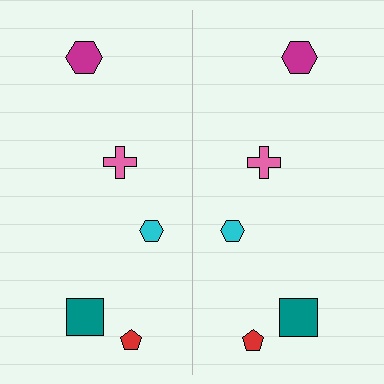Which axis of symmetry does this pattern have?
The pattern has a vertical axis of symmetry running through the center of the image.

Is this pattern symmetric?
Yes, this pattern has bilateral (reflection) symmetry.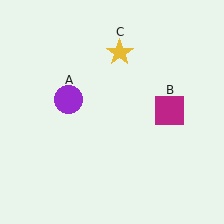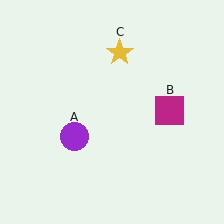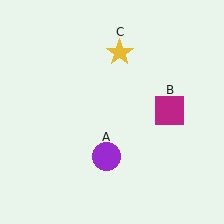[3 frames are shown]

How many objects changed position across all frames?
1 object changed position: purple circle (object A).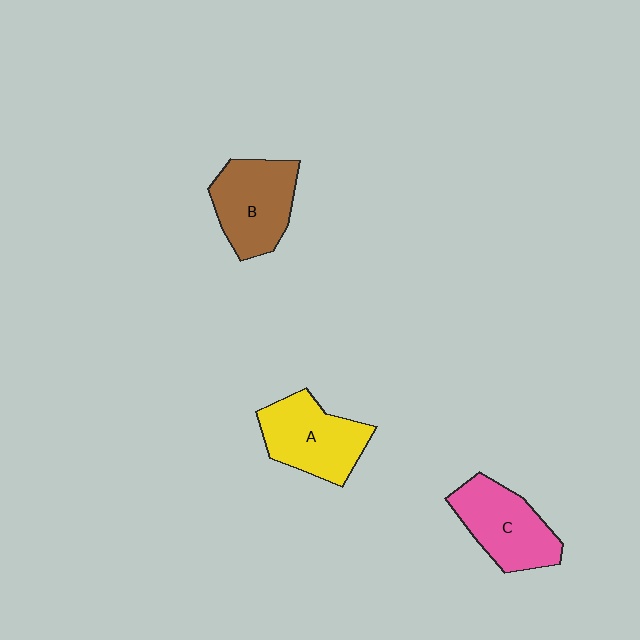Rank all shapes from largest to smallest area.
From largest to smallest: A (yellow), B (brown), C (pink).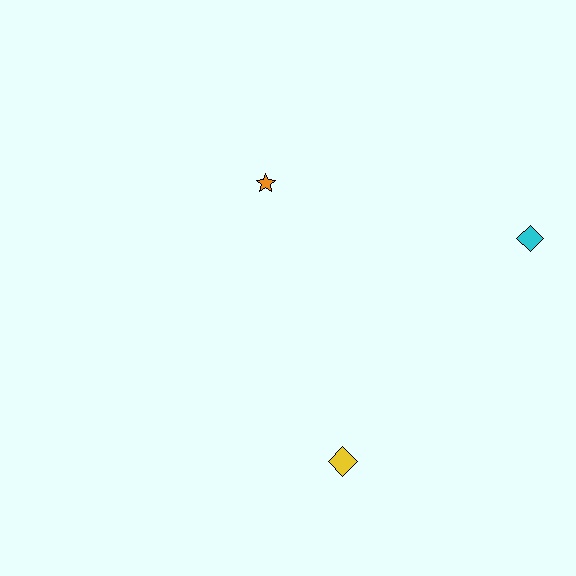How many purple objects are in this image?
There are no purple objects.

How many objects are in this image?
There are 3 objects.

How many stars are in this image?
There is 1 star.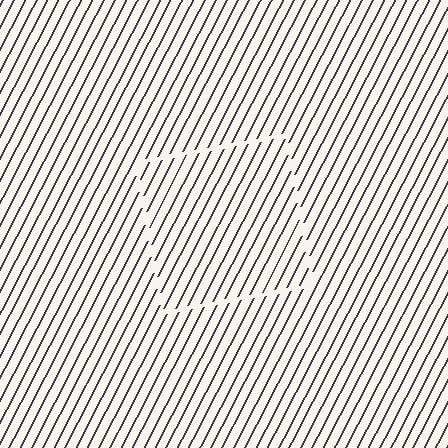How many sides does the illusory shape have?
4 sides — the line-ends trace a square.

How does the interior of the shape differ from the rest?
The interior of the shape contains the same grating, shifted by half a period — the contour is defined by the phase discontinuity where line-ends from the inner and outer gratings abut.